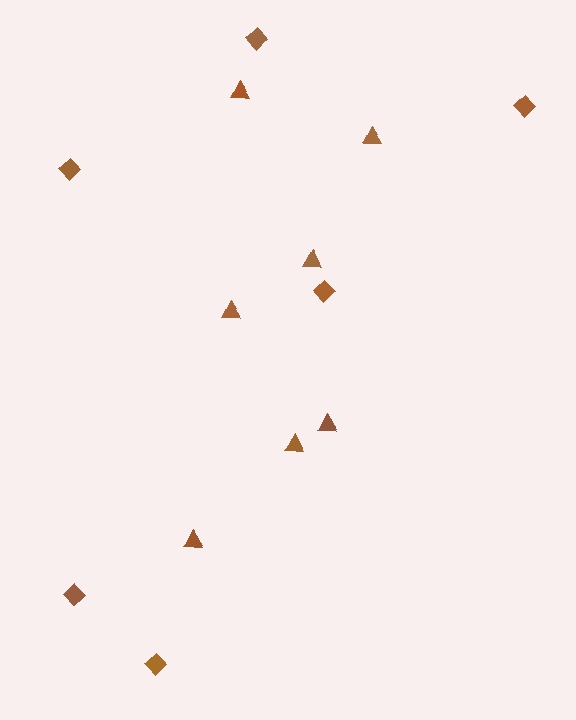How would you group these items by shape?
There are 2 groups: one group of diamonds (6) and one group of triangles (7).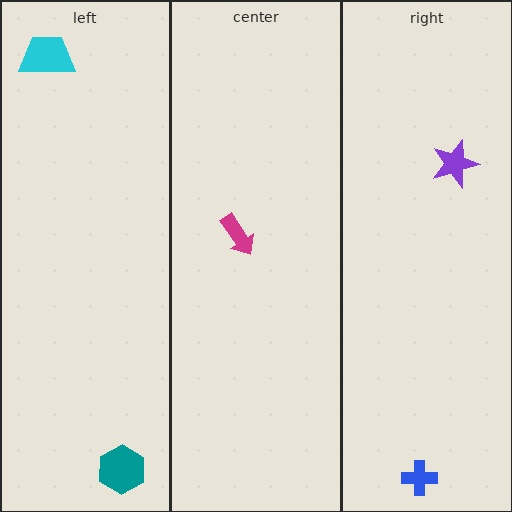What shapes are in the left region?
The teal hexagon, the cyan trapezoid.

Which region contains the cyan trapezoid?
The left region.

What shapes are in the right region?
The blue cross, the purple star.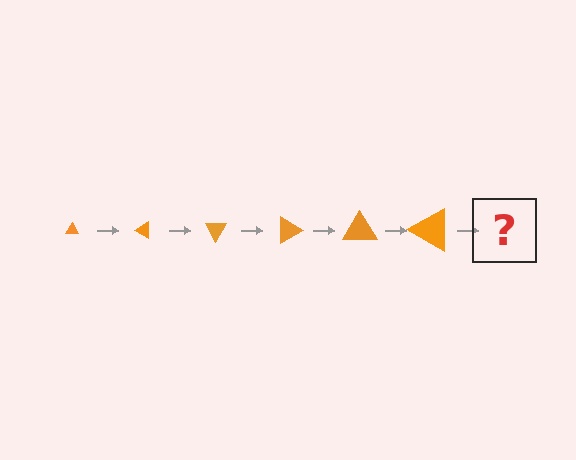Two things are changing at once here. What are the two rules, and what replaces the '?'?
The two rules are that the triangle grows larger each step and it rotates 30 degrees each step. The '?' should be a triangle, larger than the previous one and rotated 180 degrees from the start.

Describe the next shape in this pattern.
It should be a triangle, larger than the previous one and rotated 180 degrees from the start.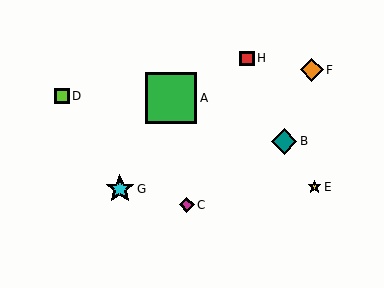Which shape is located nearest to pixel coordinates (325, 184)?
The yellow star (labeled E) at (314, 187) is nearest to that location.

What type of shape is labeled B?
Shape B is a teal diamond.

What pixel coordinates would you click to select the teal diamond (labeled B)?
Click at (284, 141) to select the teal diamond B.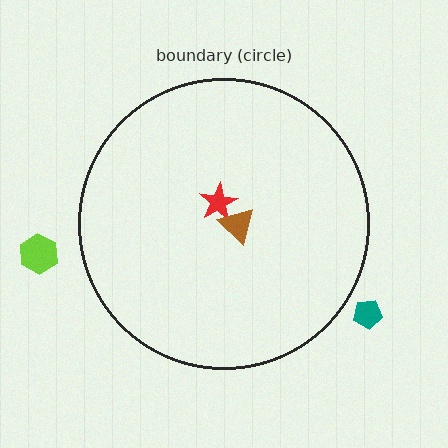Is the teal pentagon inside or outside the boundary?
Outside.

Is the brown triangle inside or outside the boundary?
Inside.